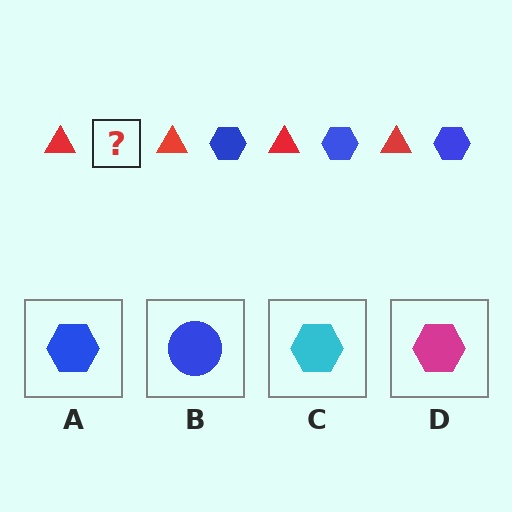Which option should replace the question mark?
Option A.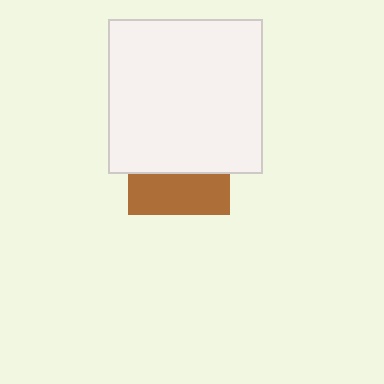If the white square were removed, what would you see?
You would see the complete brown square.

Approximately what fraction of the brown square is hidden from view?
Roughly 59% of the brown square is hidden behind the white square.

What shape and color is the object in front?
The object in front is a white square.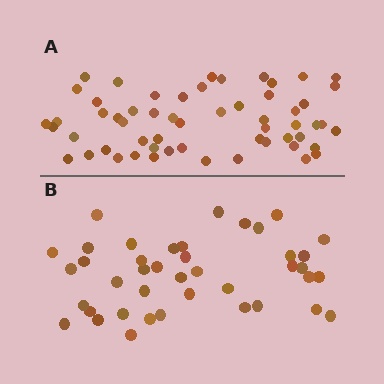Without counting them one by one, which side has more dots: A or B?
Region A (the top region) has more dots.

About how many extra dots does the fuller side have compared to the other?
Region A has approximately 15 more dots than region B.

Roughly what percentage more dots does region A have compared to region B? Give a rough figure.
About 40% more.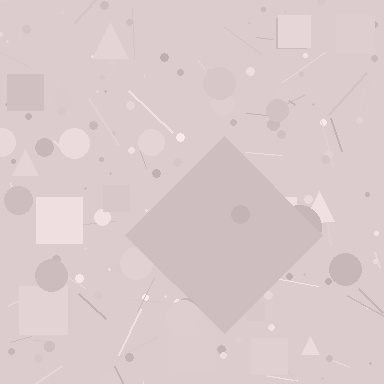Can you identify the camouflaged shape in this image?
The camouflaged shape is a diamond.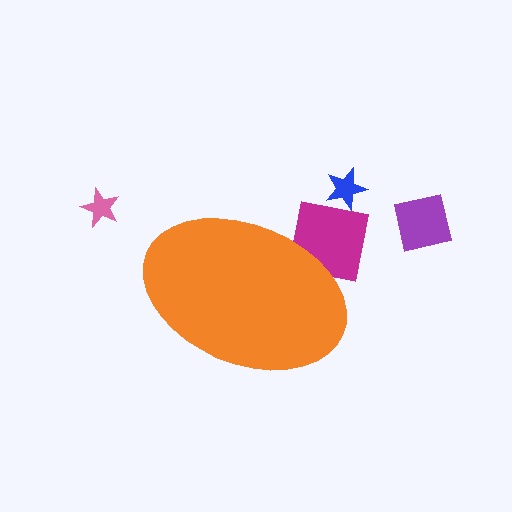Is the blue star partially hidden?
No, the blue star is fully visible.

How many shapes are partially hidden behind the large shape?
1 shape is partially hidden.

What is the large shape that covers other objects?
An orange ellipse.